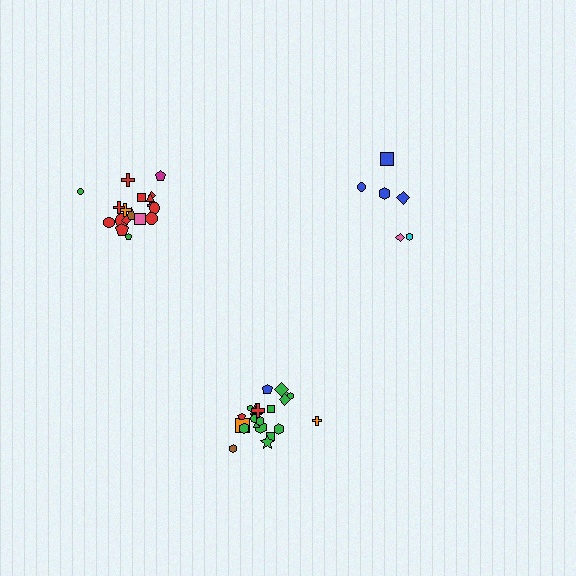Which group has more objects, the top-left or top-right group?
The top-left group.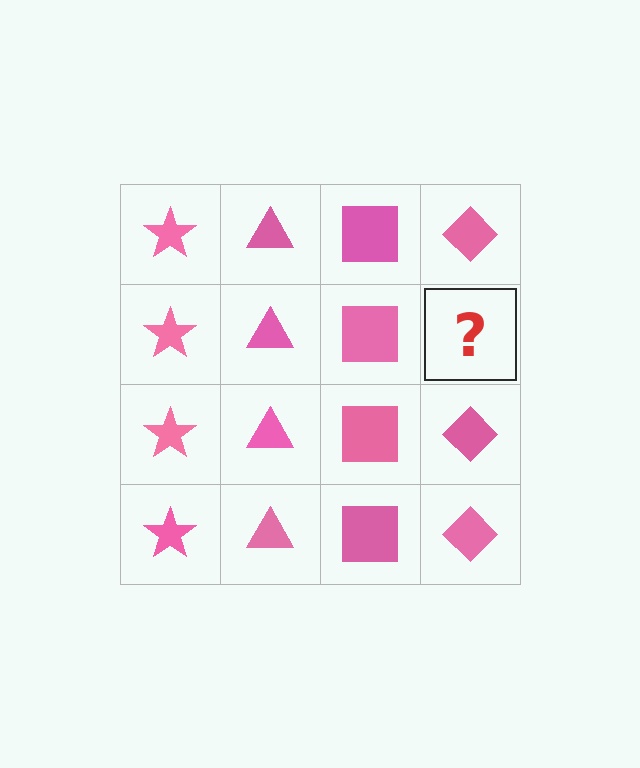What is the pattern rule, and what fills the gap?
The rule is that each column has a consistent shape. The gap should be filled with a pink diamond.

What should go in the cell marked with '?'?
The missing cell should contain a pink diamond.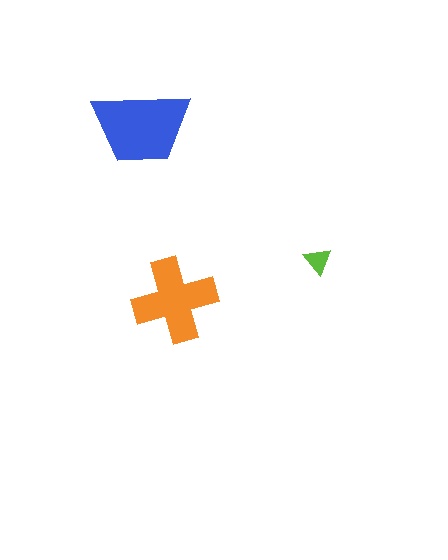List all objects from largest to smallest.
The blue trapezoid, the orange cross, the lime triangle.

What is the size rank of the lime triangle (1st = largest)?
3rd.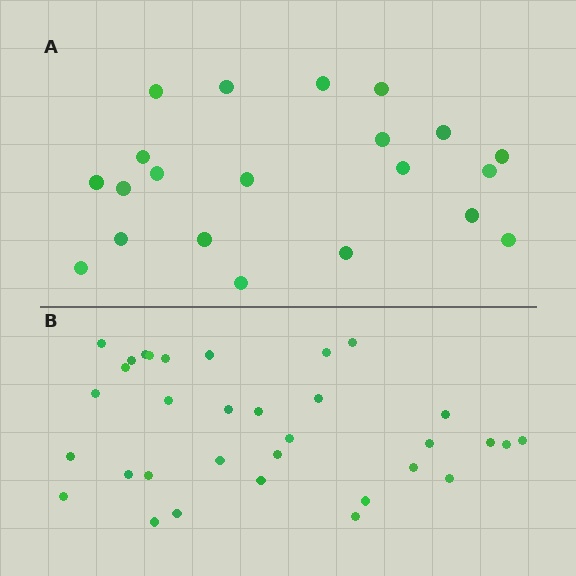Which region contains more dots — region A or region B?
Region B (the bottom region) has more dots.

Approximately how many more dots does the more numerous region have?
Region B has roughly 12 or so more dots than region A.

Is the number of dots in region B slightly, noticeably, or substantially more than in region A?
Region B has substantially more. The ratio is roughly 1.6 to 1.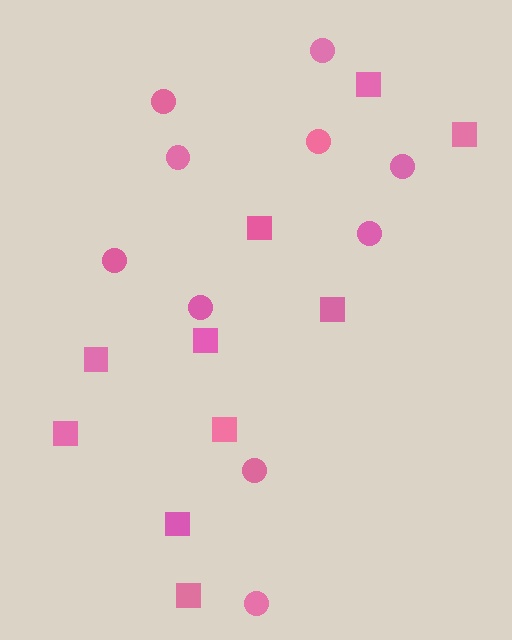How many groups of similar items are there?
There are 2 groups: one group of squares (10) and one group of circles (10).